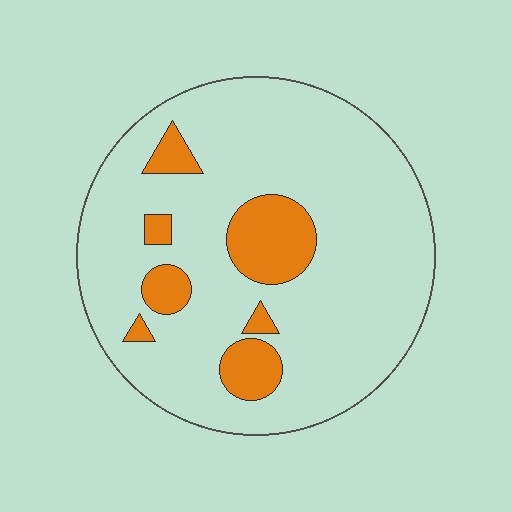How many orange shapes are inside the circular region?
7.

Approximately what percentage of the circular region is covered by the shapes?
Approximately 15%.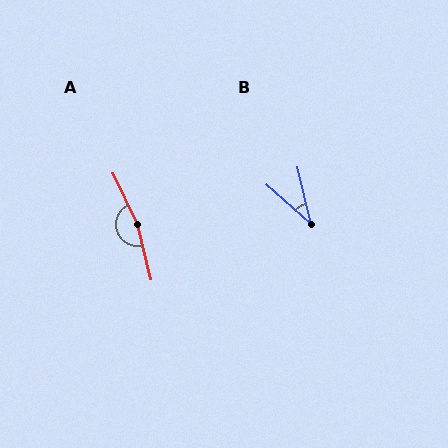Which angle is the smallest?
B, at approximately 36 degrees.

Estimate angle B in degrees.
Approximately 36 degrees.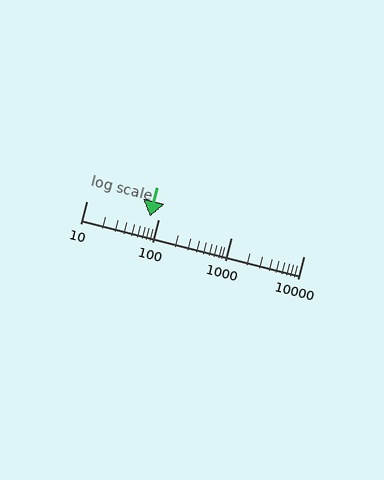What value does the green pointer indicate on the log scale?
The pointer indicates approximately 75.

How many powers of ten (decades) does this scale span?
The scale spans 3 decades, from 10 to 10000.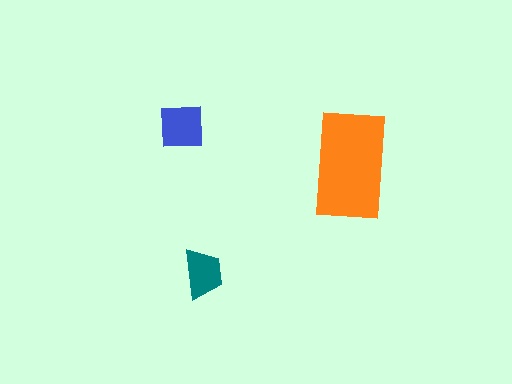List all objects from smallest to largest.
The teal trapezoid, the blue square, the orange rectangle.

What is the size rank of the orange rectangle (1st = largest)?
1st.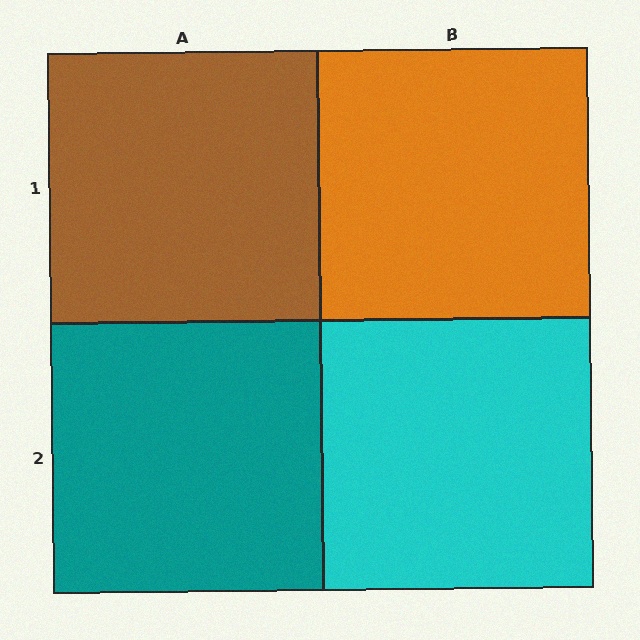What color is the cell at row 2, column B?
Cyan.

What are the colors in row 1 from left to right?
Brown, orange.